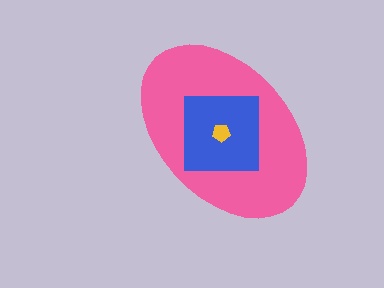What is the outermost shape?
The pink ellipse.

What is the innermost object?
The yellow pentagon.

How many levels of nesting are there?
3.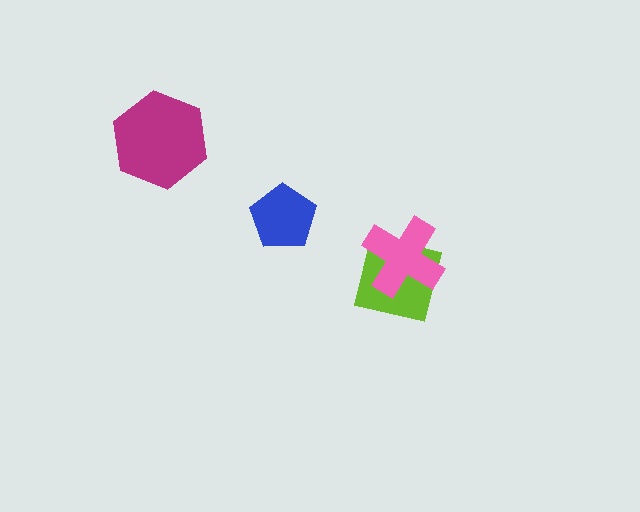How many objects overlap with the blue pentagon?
0 objects overlap with the blue pentagon.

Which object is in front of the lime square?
The pink cross is in front of the lime square.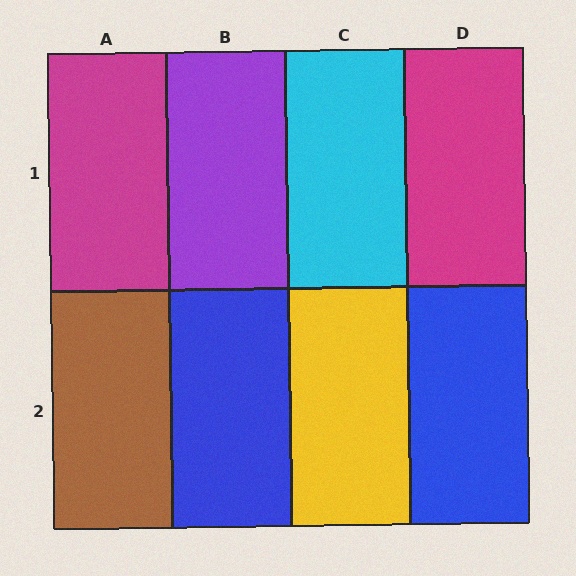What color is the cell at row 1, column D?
Magenta.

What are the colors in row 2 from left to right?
Brown, blue, yellow, blue.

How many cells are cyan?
1 cell is cyan.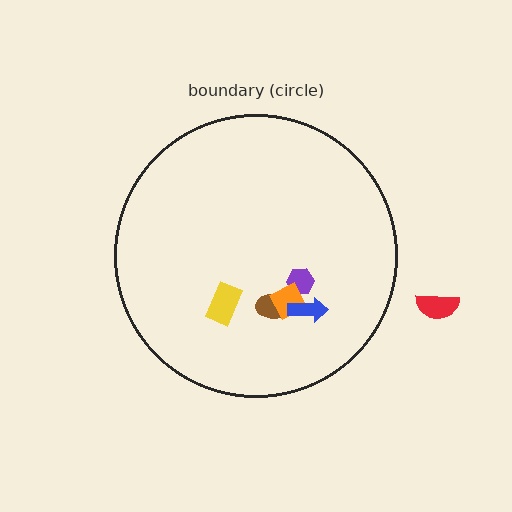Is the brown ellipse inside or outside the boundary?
Inside.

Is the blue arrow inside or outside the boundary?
Inside.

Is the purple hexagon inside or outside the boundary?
Inside.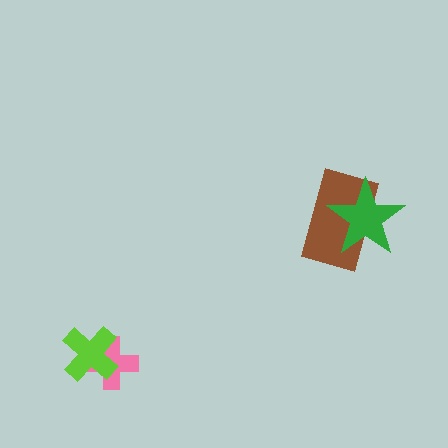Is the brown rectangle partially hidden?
Yes, it is partially covered by another shape.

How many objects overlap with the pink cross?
1 object overlaps with the pink cross.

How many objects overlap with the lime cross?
1 object overlaps with the lime cross.